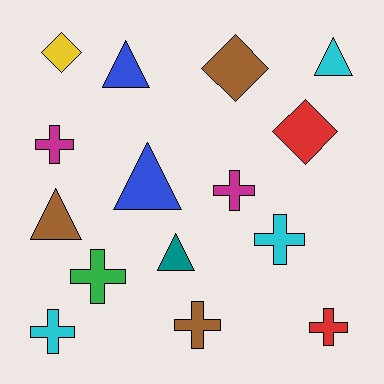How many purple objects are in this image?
There are no purple objects.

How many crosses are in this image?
There are 7 crosses.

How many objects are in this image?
There are 15 objects.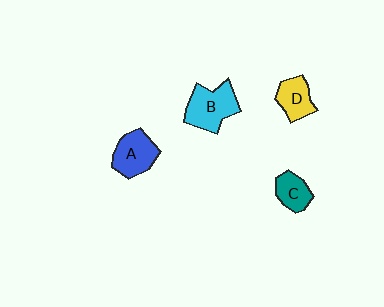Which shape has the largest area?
Shape B (cyan).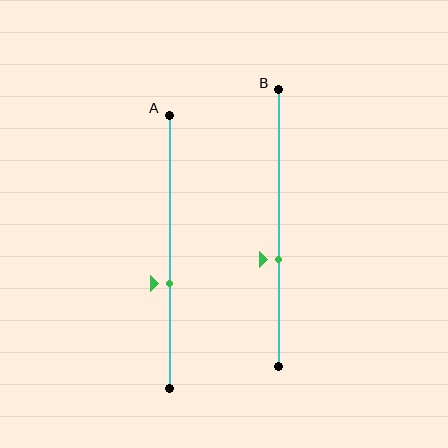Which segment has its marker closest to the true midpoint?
Segment B has its marker closest to the true midpoint.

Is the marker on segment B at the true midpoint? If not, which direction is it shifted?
No, the marker on segment B is shifted downward by about 11% of the segment length.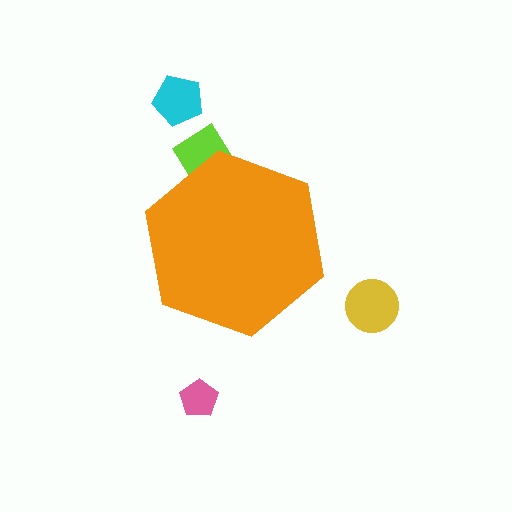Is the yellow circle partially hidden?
No, the yellow circle is fully visible.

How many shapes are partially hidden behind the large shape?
1 shape is partially hidden.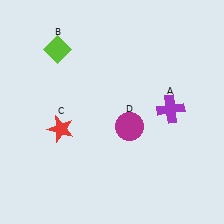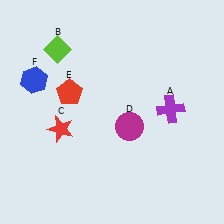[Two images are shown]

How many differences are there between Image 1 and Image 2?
There are 2 differences between the two images.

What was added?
A red pentagon (E), a blue hexagon (F) were added in Image 2.